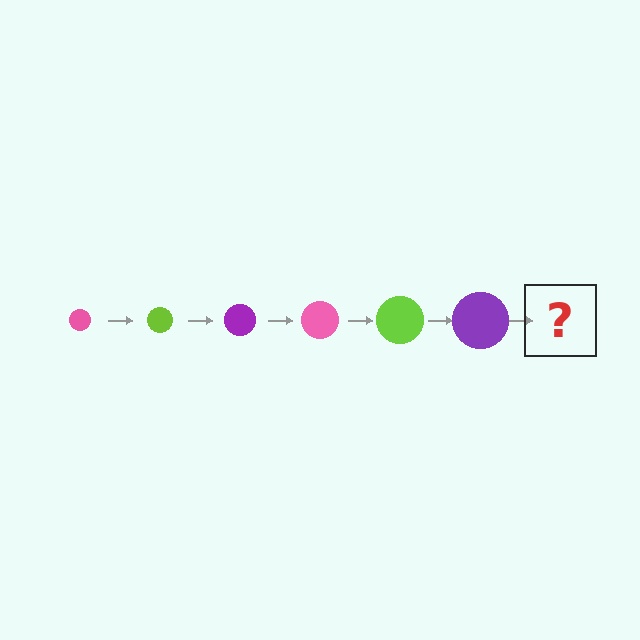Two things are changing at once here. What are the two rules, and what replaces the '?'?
The two rules are that the circle grows larger each step and the color cycles through pink, lime, and purple. The '?' should be a pink circle, larger than the previous one.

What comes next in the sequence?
The next element should be a pink circle, larger than the previous one.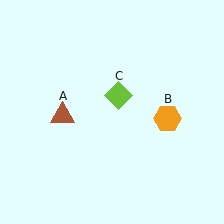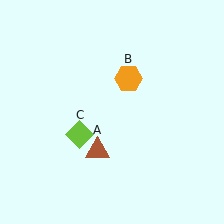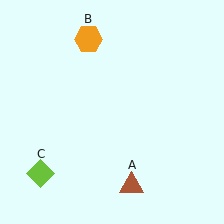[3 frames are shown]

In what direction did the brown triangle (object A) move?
The brown triangle (object A) moved down and to the right.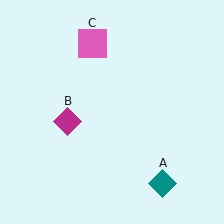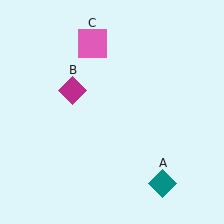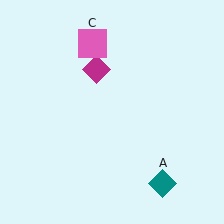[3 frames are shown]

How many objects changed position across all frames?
1 object changed position: magenta diamond (object B).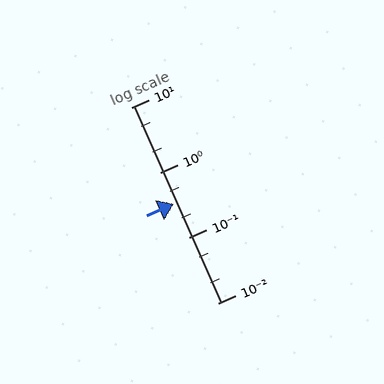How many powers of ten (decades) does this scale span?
The scale spans 3 decades, from 0.01 to 10.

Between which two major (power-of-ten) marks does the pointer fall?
The pointer is between 0.1 and 1.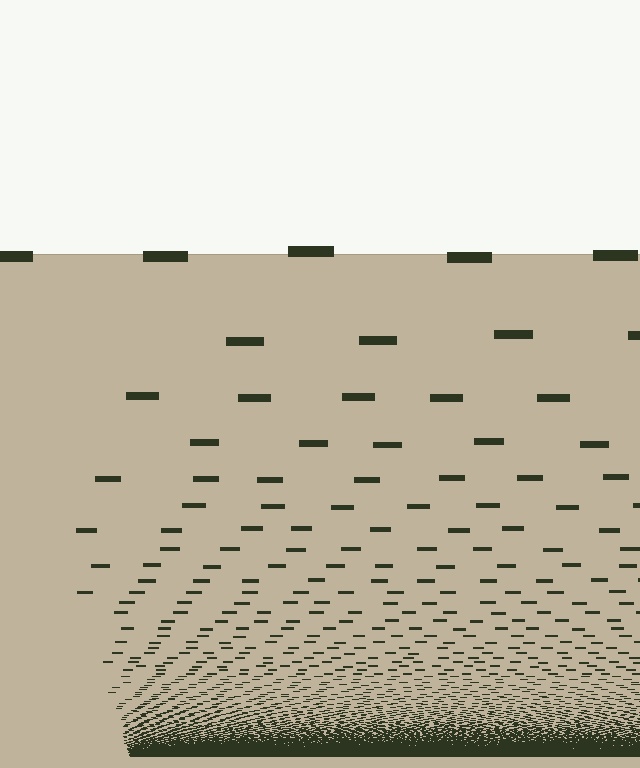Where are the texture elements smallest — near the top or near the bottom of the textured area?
Near the bottom.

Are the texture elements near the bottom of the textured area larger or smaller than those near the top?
Smaller. The gradient is inverted — elements near the bottom are smaller and denser.